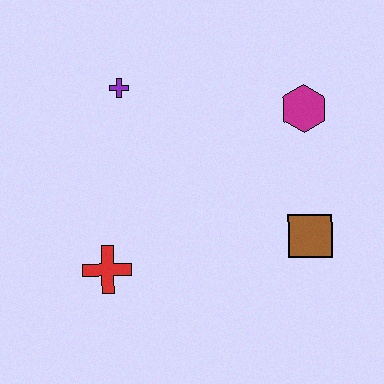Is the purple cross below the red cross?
No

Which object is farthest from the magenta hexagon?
The red cross is farthest from the magenta hexagon.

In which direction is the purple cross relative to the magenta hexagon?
The purple cross is to the left of the magenta hexagon.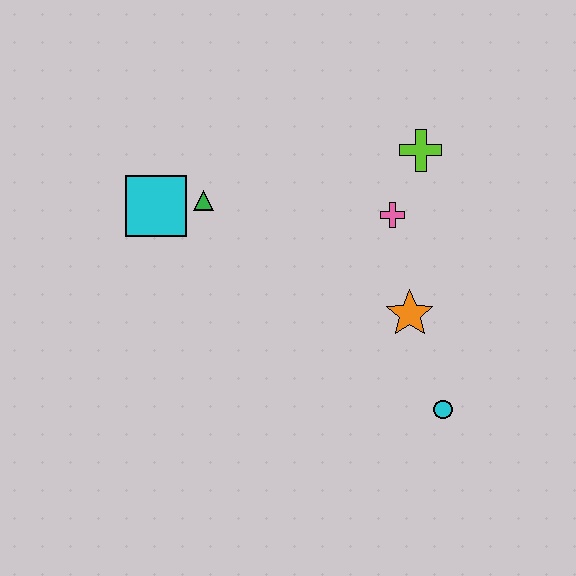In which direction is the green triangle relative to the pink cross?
The green triangle is to the left of the pink cross.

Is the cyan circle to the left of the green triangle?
No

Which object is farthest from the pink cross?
The cyan square is farthest from the pink cross.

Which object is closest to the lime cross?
The pink cross is closest to the lime cross.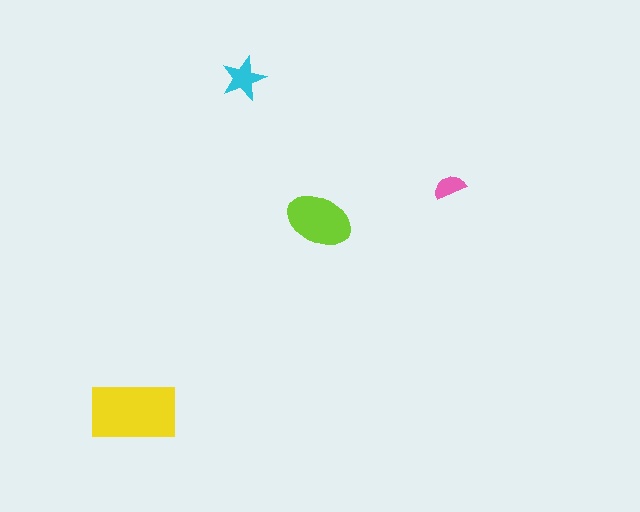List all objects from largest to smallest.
The yellow rectangle, the lime ellipse, the cyan star, the pink semicircle.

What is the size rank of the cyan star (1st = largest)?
3rd.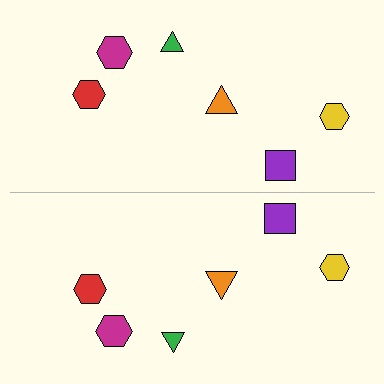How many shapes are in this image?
There are 12 shapes in this image.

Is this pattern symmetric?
Yes, this pattern has bilateral (reflection) symmetry.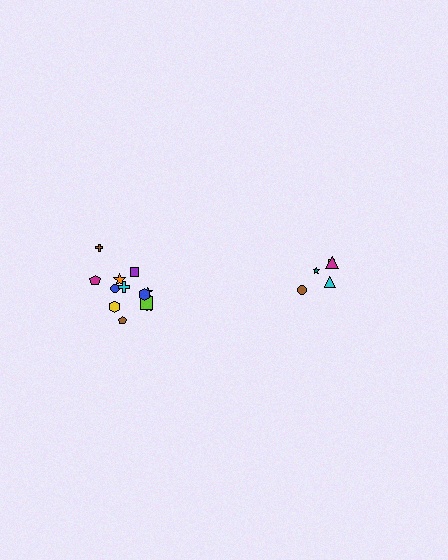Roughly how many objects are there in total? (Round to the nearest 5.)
Roughly 15 objects in total.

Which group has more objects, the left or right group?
The left group.